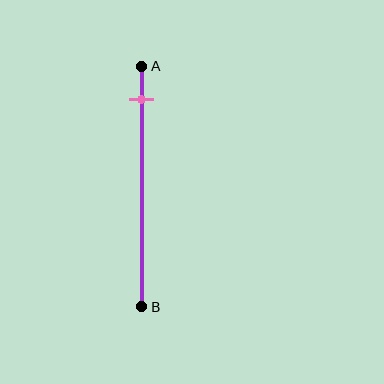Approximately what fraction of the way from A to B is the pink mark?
The pink mark is approximately 15% of the way from A to B.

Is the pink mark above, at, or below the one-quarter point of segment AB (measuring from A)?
The pink mark is above the one-quarter point of segment AB.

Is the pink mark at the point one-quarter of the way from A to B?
No, the mark is at about 15% from A, not at the 25% one-quarter point.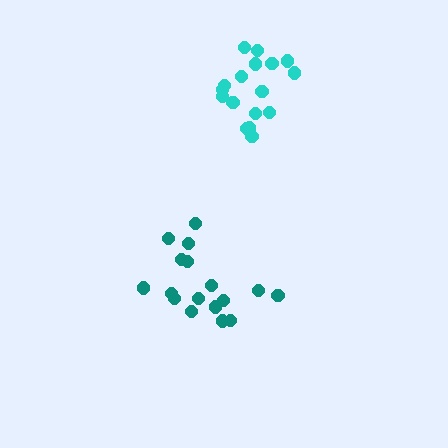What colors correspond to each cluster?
The clusters are colored: teal, cyan.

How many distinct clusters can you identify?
There are 2 distinct clusters.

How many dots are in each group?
Group 1: 17 dots, Group 2: 17 dots (34 total).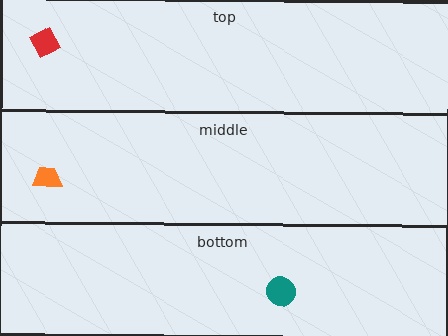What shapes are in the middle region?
The orange trapezoid.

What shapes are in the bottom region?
The teal circle.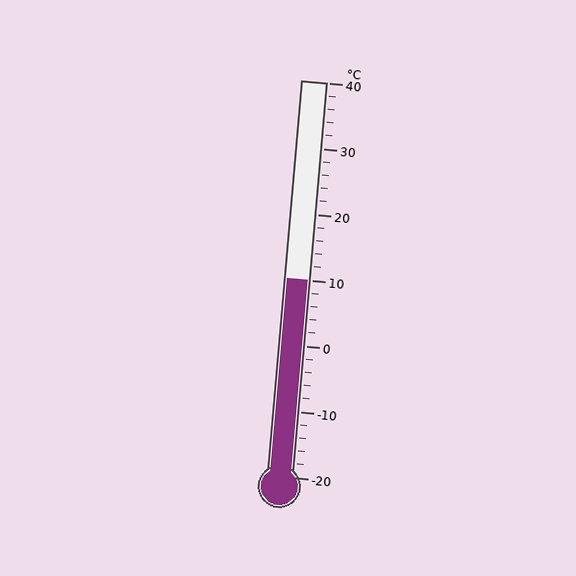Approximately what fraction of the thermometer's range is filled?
The thermometer is filled to approximately 50% of its range.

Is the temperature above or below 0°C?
The temperature is above 0°C.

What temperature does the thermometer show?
The thermometer shows approximately 10°C.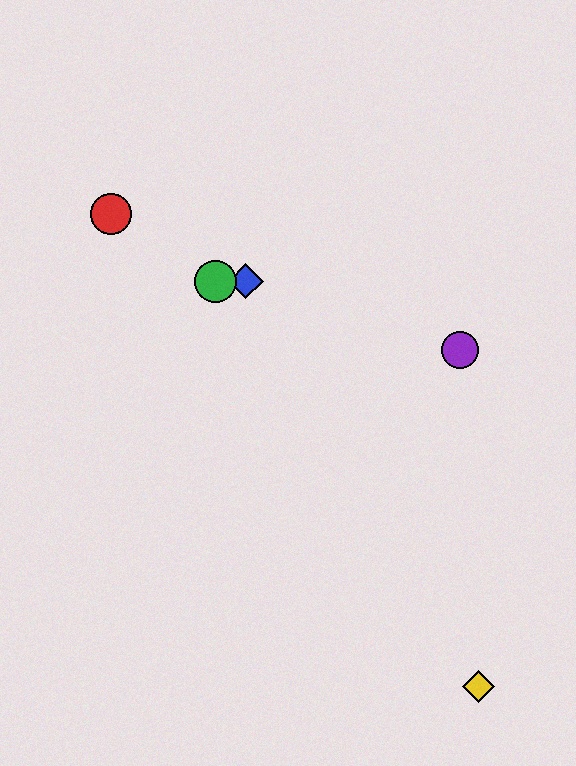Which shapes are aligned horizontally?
The blue diamond, the green circle are aligned horizontally.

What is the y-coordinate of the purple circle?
The purple circle is at y≈350.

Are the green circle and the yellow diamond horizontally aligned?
No, the green circle is at y≈281 and the yellow diamond is at y≈686.